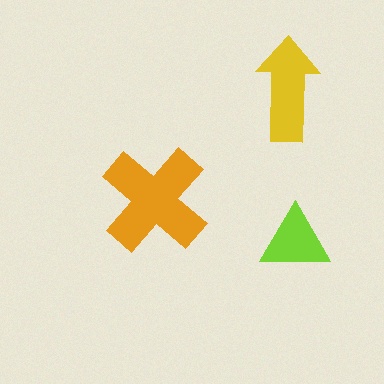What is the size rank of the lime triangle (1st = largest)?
3rd.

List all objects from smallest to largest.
The lime triangle, the yellow arrow, the orange cross.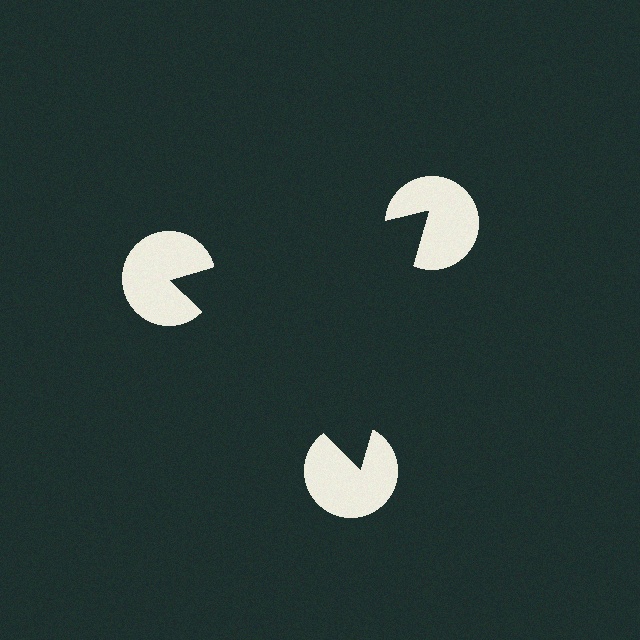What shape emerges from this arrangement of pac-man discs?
An illusory triangle — its edges are inferred from the aligned wedge cuts in the pac-man discs, not physically drawn.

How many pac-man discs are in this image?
There are 3 — one at each vertex of the illusory triangle.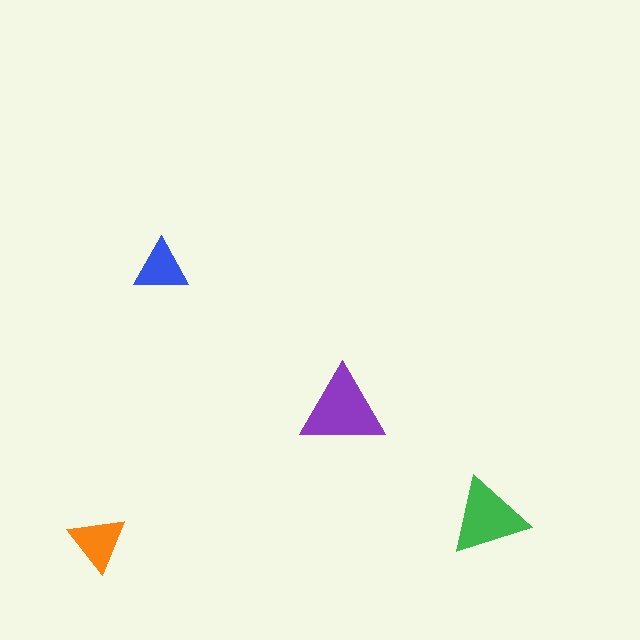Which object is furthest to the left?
The orange triangle is leftmost.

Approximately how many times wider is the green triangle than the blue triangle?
About 1.5 times wider.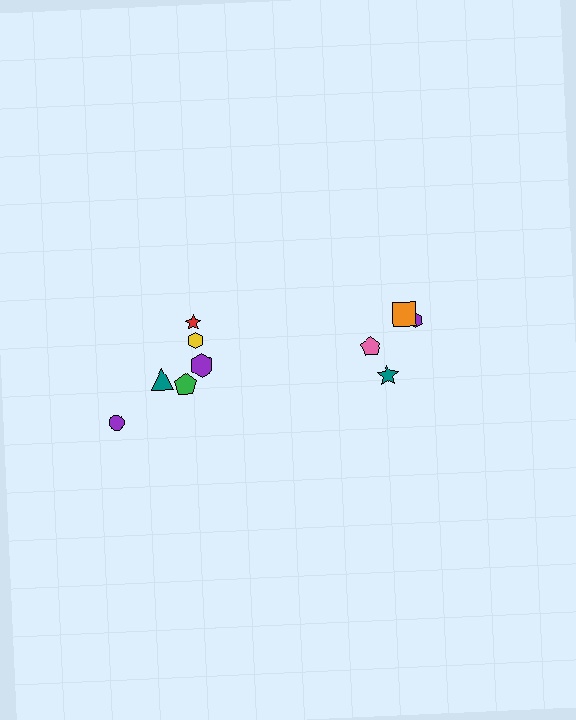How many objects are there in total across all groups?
There are 10 objects.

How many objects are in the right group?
There are 4 objects.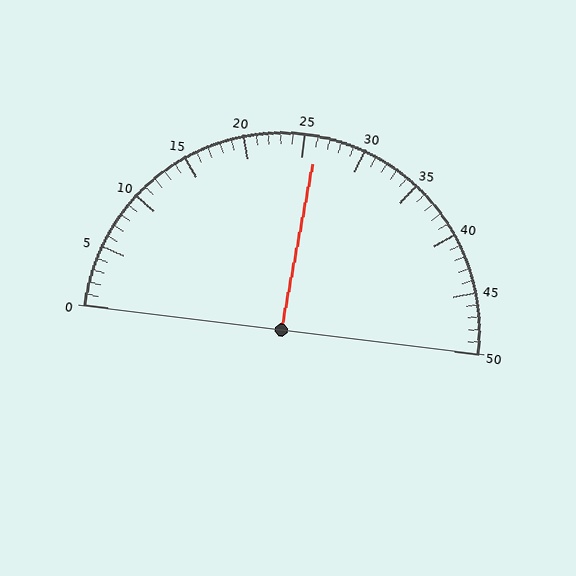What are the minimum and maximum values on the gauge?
The gauge ranges from 0 to 50.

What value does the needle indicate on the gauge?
The needle indicates approximately 26.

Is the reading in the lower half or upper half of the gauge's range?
The reading is in the upper half of the range (0 to 50).